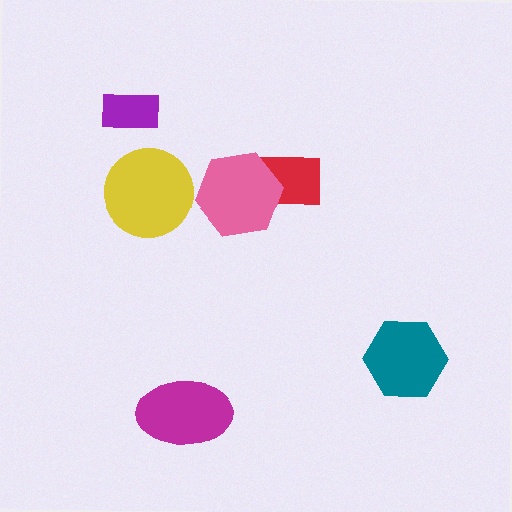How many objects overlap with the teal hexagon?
0 objects overlap with the teal hexagon.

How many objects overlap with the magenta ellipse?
0 objects overlap with the magenta ellipse.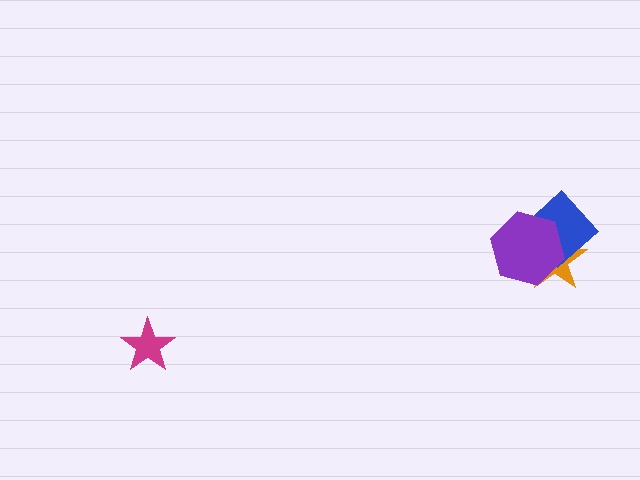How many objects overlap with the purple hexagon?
2 objects overlap with the purple hexagon.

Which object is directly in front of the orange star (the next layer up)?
The blue diamond is directly in front of the orange star.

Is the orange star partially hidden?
Yes, it is partially covered by another shape.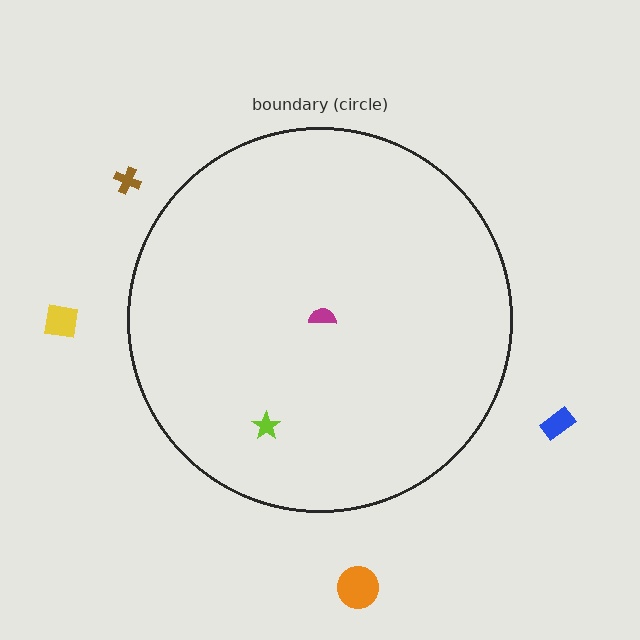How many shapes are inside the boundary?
2 inside, 4 outside.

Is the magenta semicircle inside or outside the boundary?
Inside.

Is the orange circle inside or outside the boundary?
Outside.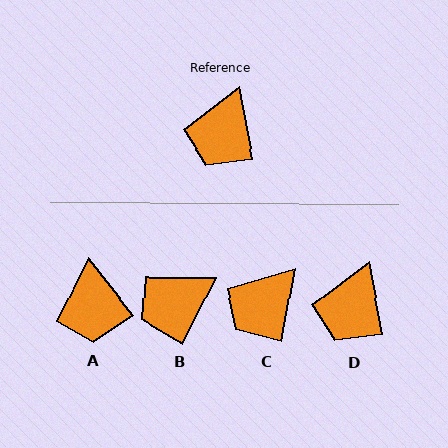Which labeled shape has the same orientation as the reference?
D.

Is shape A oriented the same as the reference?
No, it is off by about 27 degrees.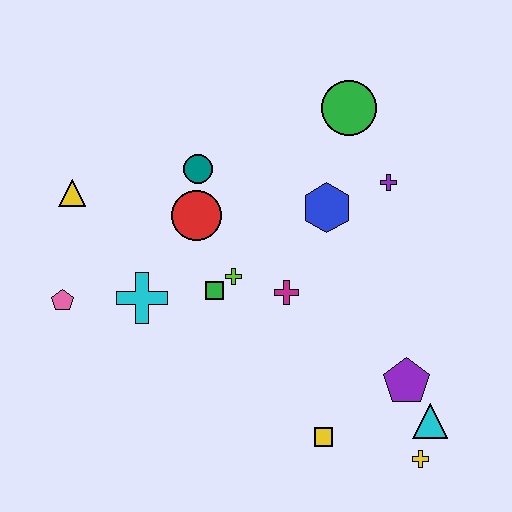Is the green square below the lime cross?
Yes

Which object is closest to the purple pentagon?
The cyan triangle is closest to the purple pentagon.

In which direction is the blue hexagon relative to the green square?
The blue hexagon is to the right of the green square.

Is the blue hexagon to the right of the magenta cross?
Yes